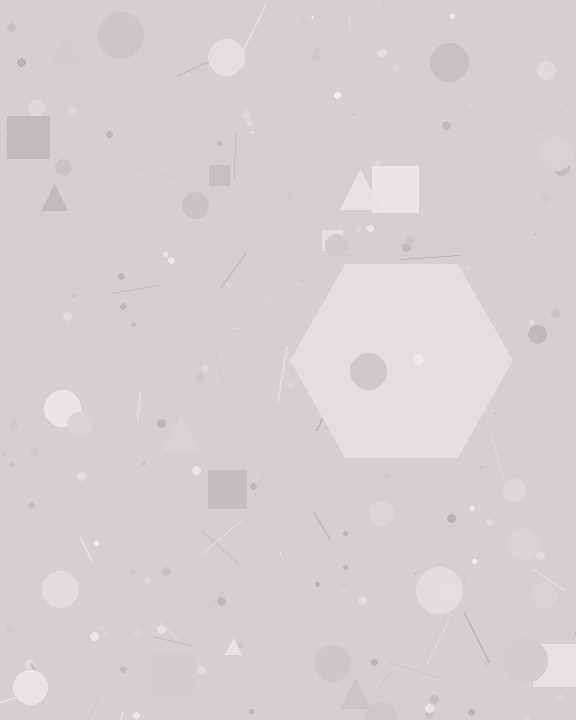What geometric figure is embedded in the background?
A hexagon is embedded in the background.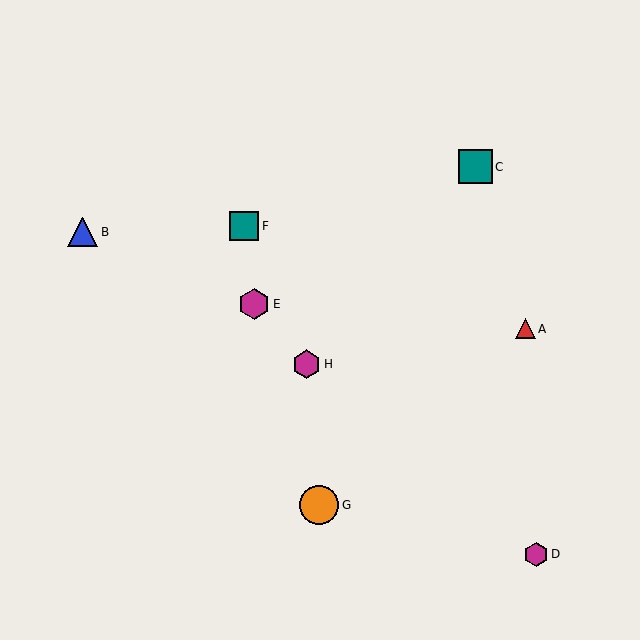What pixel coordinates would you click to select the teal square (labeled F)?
Click at (244, 226) to select the teal square F.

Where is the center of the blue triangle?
The center of the blue triangle is at (83, 232).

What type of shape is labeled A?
Shape A is a red triangle.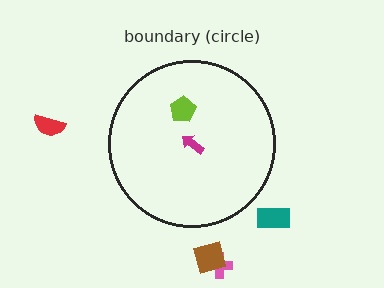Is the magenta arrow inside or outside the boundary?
Inside.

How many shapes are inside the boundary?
2 inside, 4 outside.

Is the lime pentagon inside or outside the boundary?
Inside.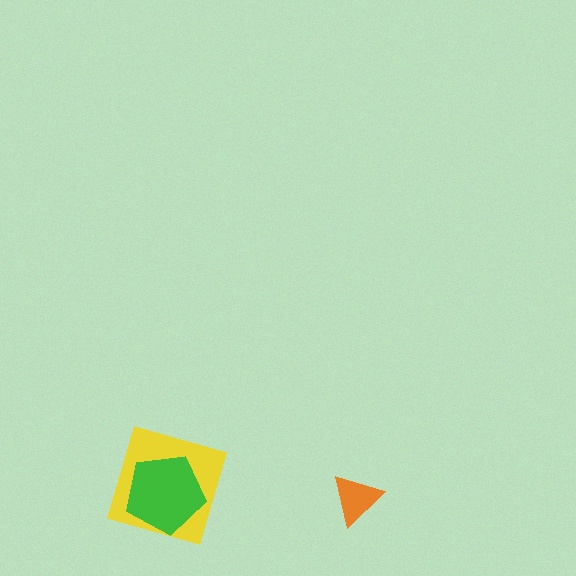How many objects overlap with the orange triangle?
0 objects overlap with the orange triangle.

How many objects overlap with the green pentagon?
1 object overlaps with the green pentagon.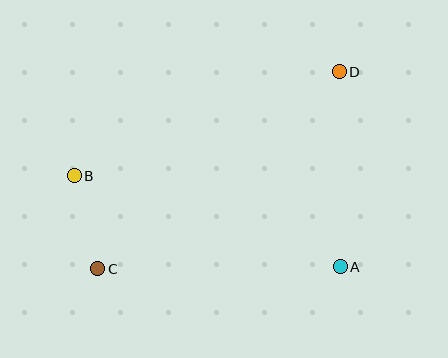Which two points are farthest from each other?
Points C and D are farthest from each other.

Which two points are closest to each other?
Points B and C are closest to each other.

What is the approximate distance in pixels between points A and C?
The distance between A and C is approximately 243 pixels.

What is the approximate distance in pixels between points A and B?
The distance between A and B is approximately 281 pixels.